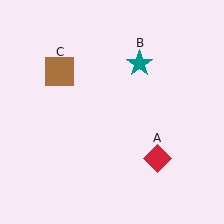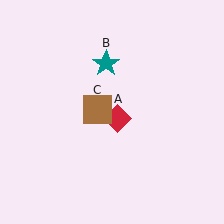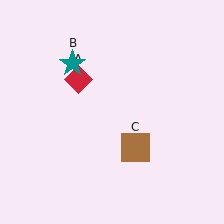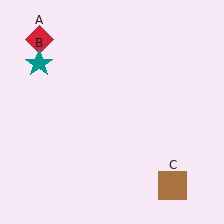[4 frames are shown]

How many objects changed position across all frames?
3 objects changed position: red diamond (object A), teal star (object B), brown square (object C).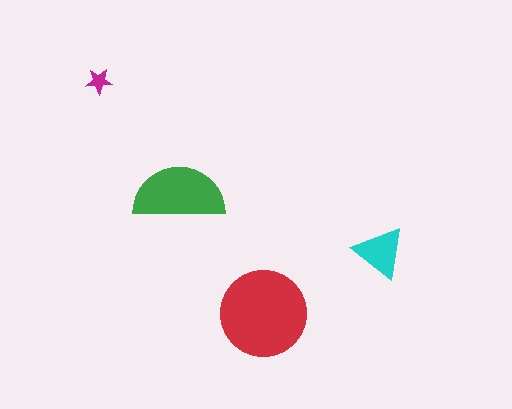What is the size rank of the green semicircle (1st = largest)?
2nd.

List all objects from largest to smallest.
The red circle, the green semicircle, the cyan triangle, the magenta star.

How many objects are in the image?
There are 4 objects in the image.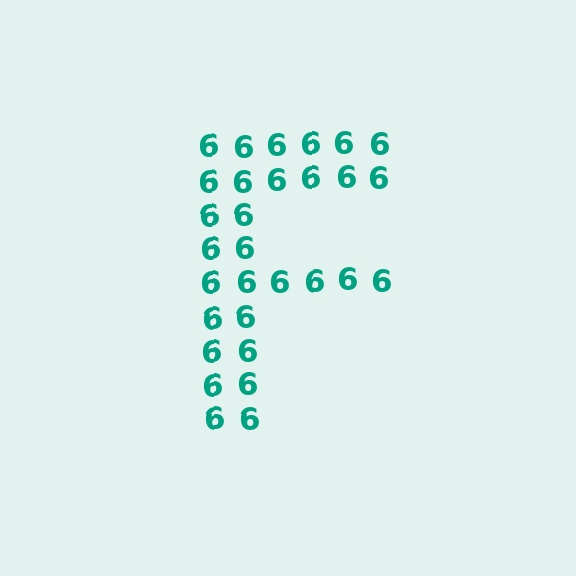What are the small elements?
The small elements are digit 6's.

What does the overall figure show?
The overall figure shows the letter F.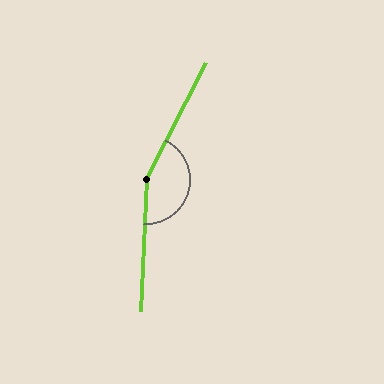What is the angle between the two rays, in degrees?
Approximately 155 degrees.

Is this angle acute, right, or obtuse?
It is obtuse.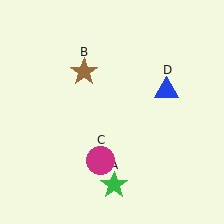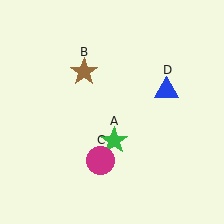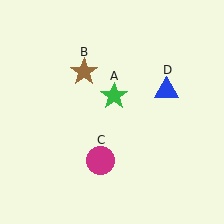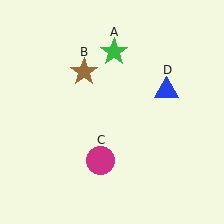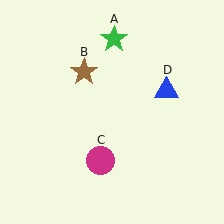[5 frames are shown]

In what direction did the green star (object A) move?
The green star (object A) moved up.